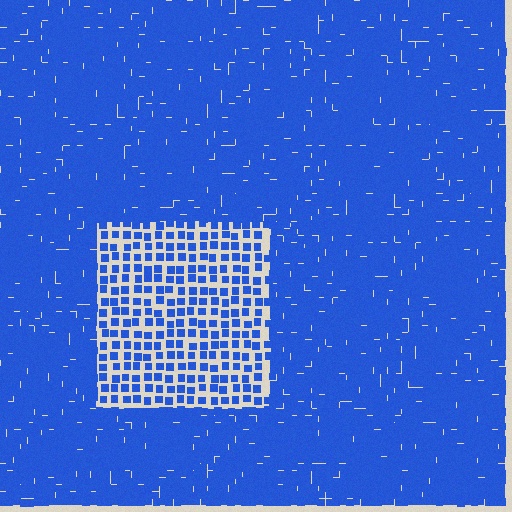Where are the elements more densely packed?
The elements are more densely packed outside the rectangle boundary.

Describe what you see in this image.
The image contains small blue elements arranged at two different densities. A rectangle-shaped region is visible where the elements are less densely packed than the surrounding area.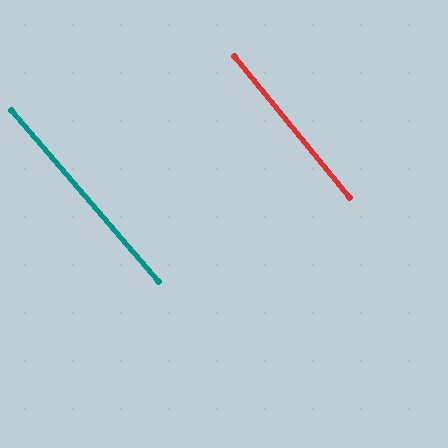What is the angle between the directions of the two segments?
Approximately 2 degrees.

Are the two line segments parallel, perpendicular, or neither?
Parallel — their directions differ by only 1.5°.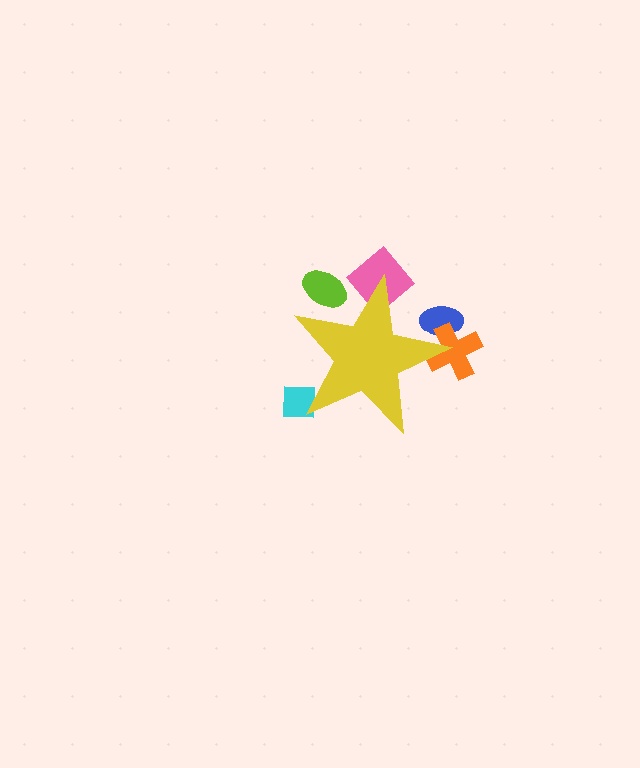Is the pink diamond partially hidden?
Yes, the pink diamond is partially hidden behind the yellow star.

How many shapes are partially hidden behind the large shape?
5 shapes are partially hidden.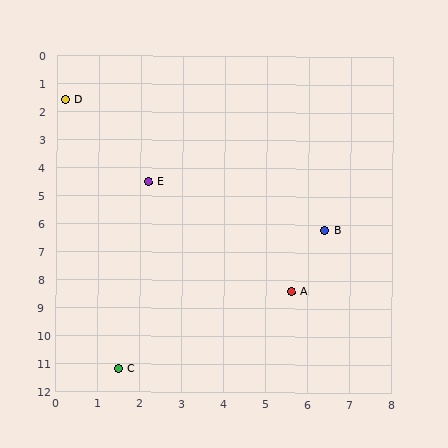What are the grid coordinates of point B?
Point B is at approximately (6.4, 6.2).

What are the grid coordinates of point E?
Point E is at approximately (2.2, 4.5).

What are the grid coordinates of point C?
Point C is at approximately (1.5, 11.2).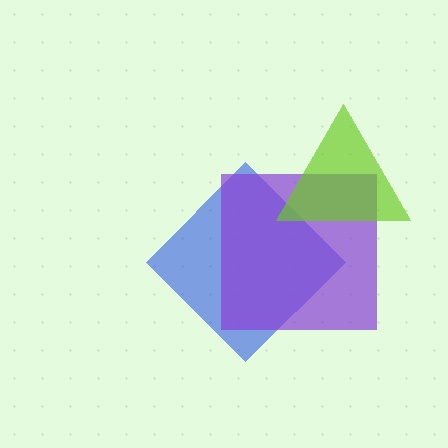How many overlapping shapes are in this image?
There are 3 overlapping shapes in the image.